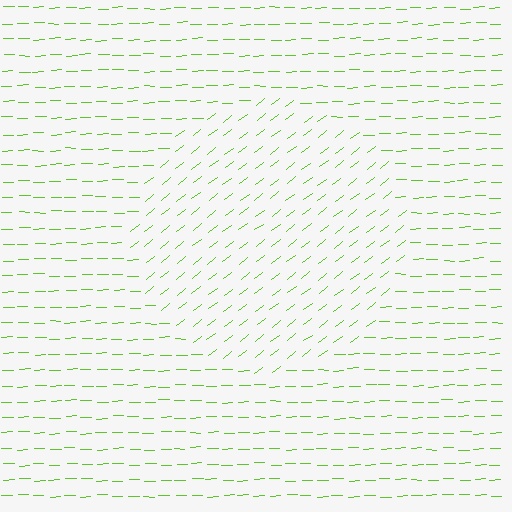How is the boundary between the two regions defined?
The boundary is defined purely by a change in line orientation (approximately 36 degrees difference). All lines are the same color and thickness.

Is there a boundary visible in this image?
Yes, there is a texture boundary formed by a change in line orientation.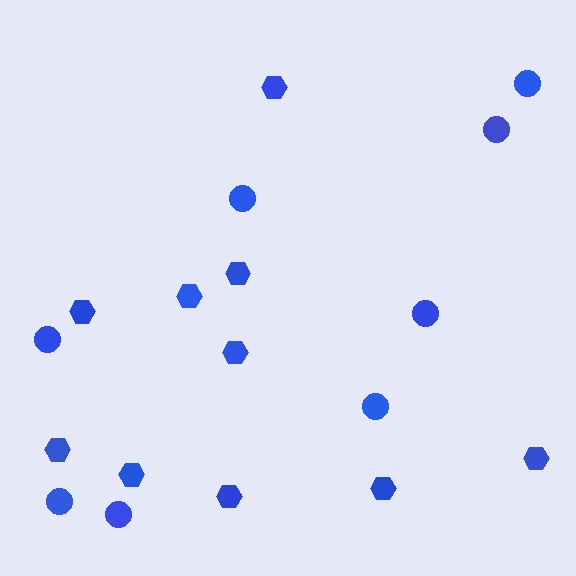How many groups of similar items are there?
There are 2 groups: one group of hexagons (10) and one group of circles (8).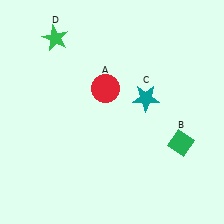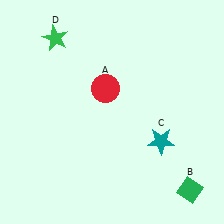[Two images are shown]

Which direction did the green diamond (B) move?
The green diamond (B) moved down.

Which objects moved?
The objects that moved are: the green diamond (B), the teal star (C).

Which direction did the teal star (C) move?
The teal star (C) moved down.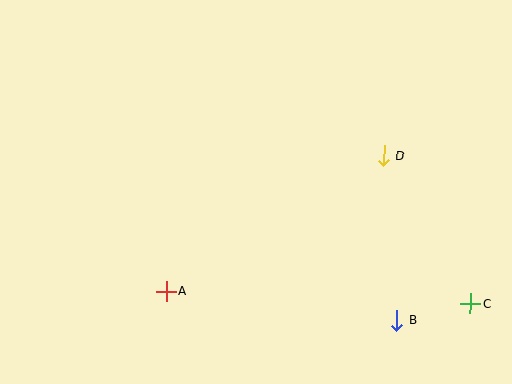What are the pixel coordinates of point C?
Point C is at (470, 304).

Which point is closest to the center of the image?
Point D at (384, 155) is closest to the center.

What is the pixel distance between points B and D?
The distance between B and D is 165 pixels.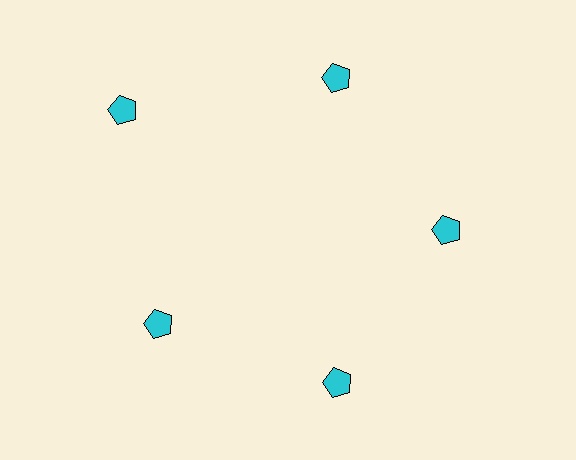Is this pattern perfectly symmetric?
No. The 5 cyan pentagons are arranged in a ring, but one element near the 10 o'clock position is pushed outward from the center, breaking the 5-fold rotational symmetry.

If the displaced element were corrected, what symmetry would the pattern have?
It would have 5-fold rotational symmetry — the pattern would map onto itself every 72 degrees.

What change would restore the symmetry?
The symmetry would be restored by moving it inward, back onto the ring so that all 5 pentagons sit at equal angles and equal distance from the center.